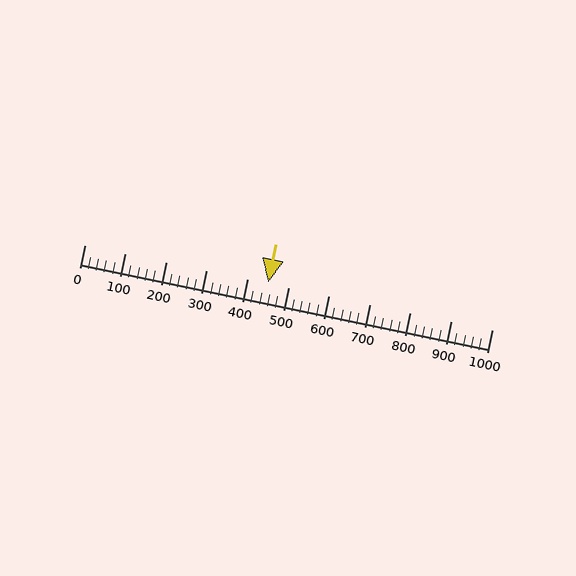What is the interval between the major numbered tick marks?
The major tick marks are spaced 100 units apart.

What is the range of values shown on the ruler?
The ruler shows values from 0 to 1000.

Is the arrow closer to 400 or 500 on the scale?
The arrow is closer to 500.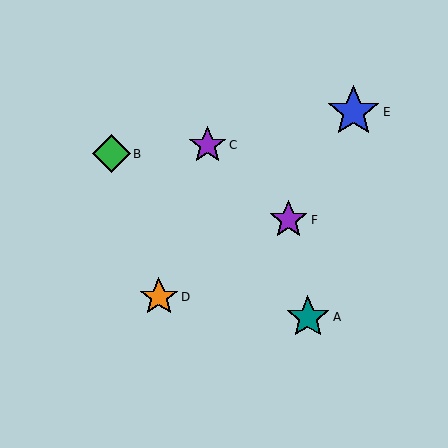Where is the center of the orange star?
The center of the orange star is at (159, 297).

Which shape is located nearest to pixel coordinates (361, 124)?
The blue star (labeled E) at (354, 112) is nearest to that location.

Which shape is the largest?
The blue star (labeled E) is the largest.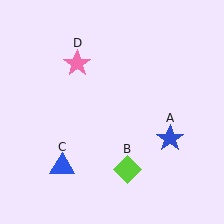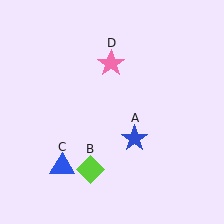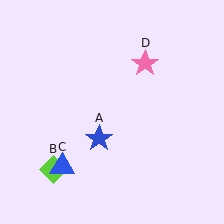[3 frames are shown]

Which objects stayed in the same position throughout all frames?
Blue triangle (object C) remained stationary.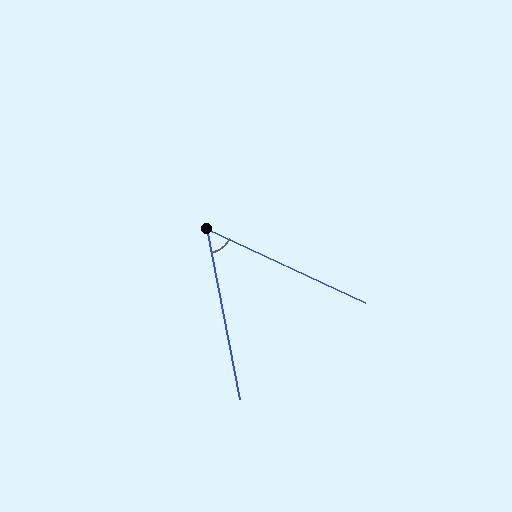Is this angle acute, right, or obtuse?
It is acute.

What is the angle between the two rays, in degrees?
Approximately 54 degrees.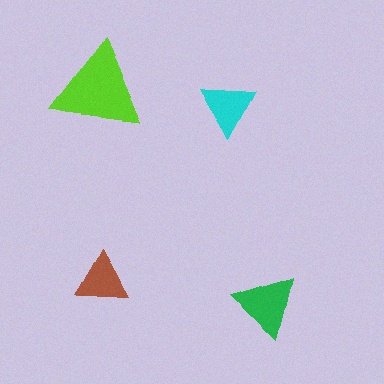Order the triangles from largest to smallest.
the lime one, the green one, the cyan one, the brown one.